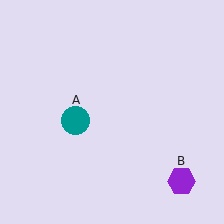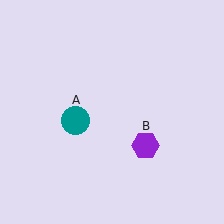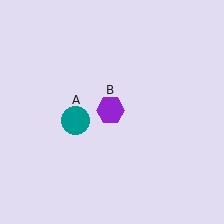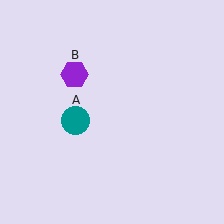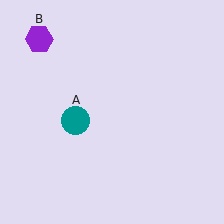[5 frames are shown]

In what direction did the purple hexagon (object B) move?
The purple hexagon (object B) moved up and to the left.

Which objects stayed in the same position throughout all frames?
Teal circle (object A) remained stationary.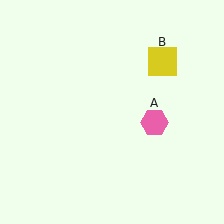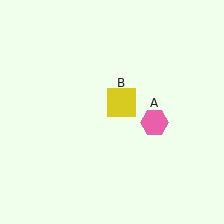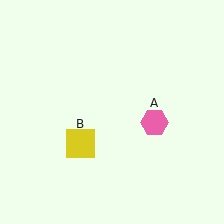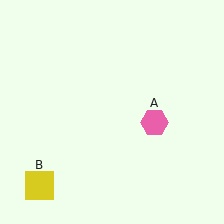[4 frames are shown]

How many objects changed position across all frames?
1 object changed position: yellow square (object B).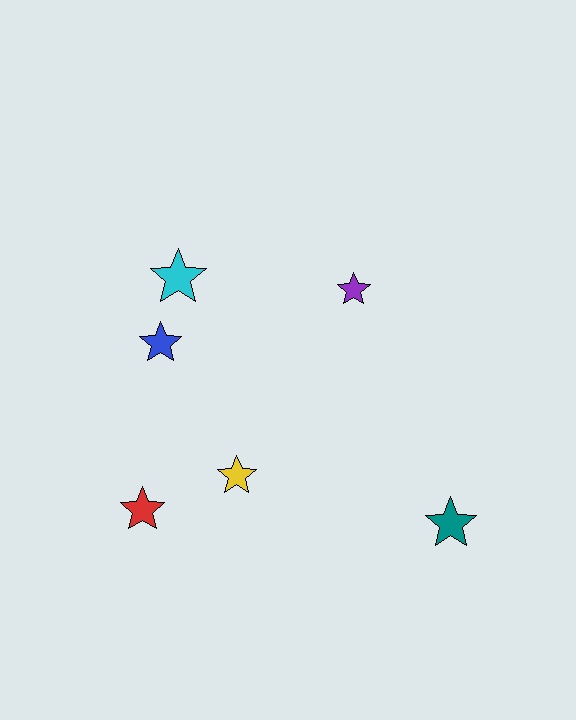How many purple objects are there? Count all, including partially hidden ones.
There is 1 purple object.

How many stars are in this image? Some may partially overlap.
There are 6 stars.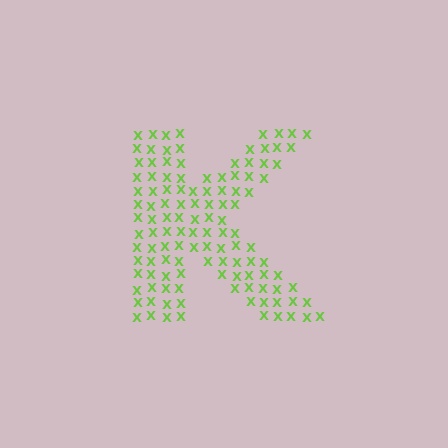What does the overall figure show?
The overall figure shows the letter K.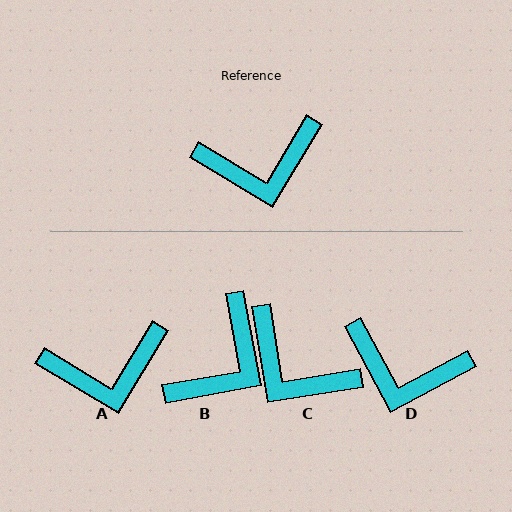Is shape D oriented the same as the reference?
No, it is off by about 31 degrees.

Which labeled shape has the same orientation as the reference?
A.